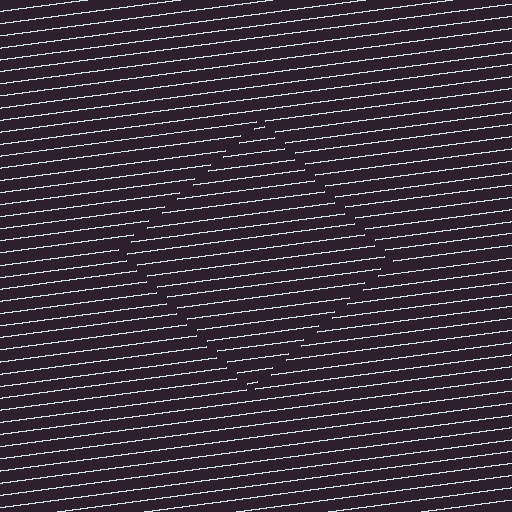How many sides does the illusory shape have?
4 sides — the line-ends trace a square.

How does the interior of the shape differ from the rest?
The interior of the shape contains the same grating, shifted by half a period — the contour is defined by the phase discontinuity where line-ends from the inner and outer gratings abut.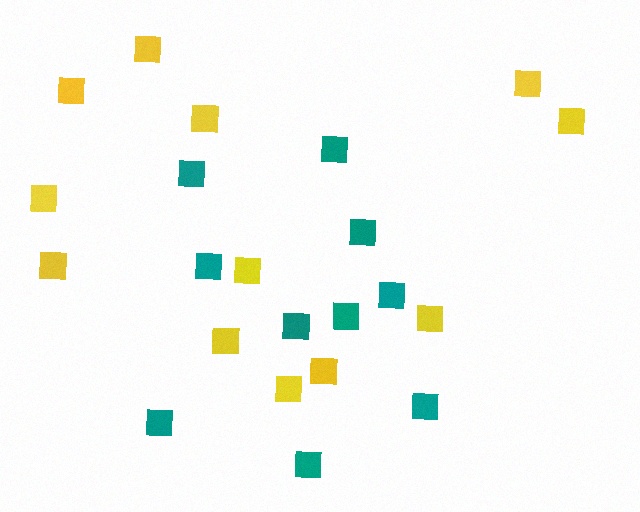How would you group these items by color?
There are 2 groups: one group of yellow squares (12) and one group of teal squares (10).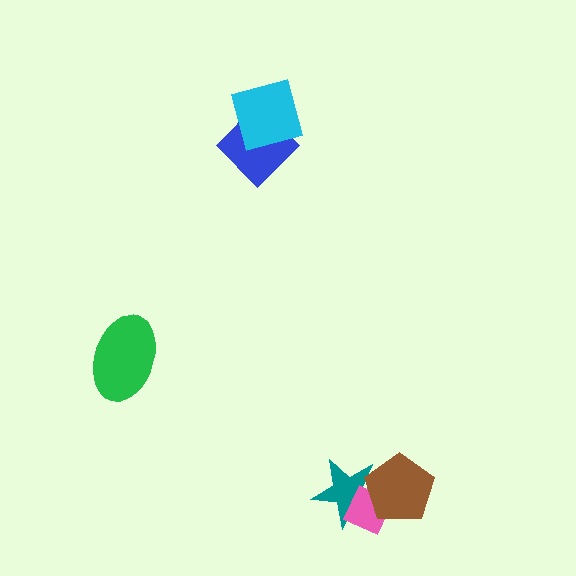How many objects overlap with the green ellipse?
0 objects overlap with the green ellipse.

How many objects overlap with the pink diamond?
2 objects overlap with the pink diamond.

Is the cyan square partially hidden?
No, no other shape covers it.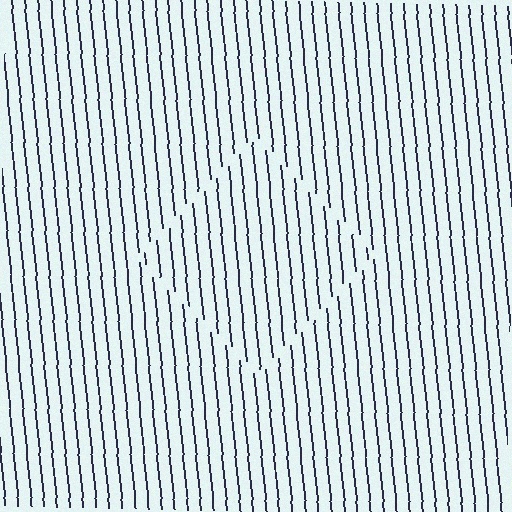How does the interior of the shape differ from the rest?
The interior of the shape contains the same grating, shifted by half a period — the contour is defined by the phase discontinuity where line-ends from the inner and outer gratings abut.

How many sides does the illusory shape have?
4 sides — the line-ends trace a square.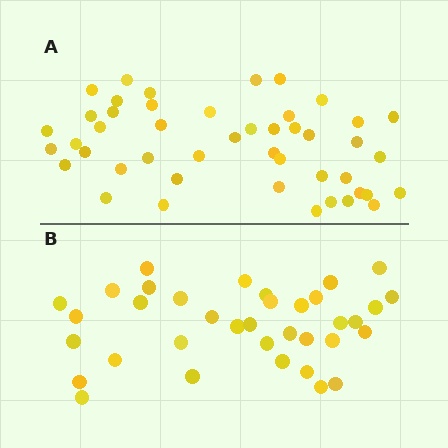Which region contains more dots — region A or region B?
Region A (the top region) has more dots.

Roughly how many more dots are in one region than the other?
Region A has roughly 10 or so more dots than region B.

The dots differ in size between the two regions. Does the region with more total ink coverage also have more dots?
No. Region B has more total ink coverage because its dots are larger, but region A actually contains more individual dots. Total area can be misleading — the number of items is what matters here.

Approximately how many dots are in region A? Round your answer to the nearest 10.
About 50 dots. (The exact count is 46, which rounds to 50.)